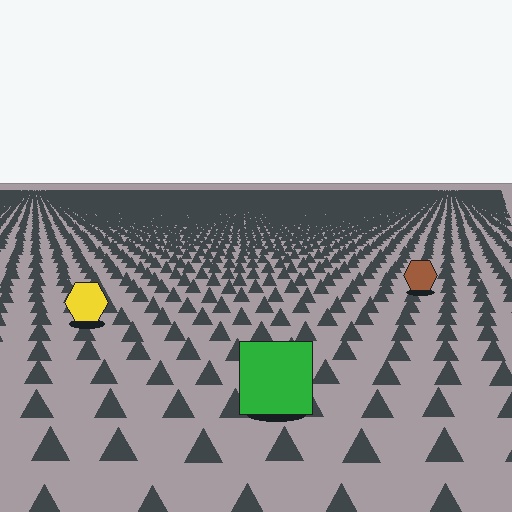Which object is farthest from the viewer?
The brown hexagon is farthest from the viewer. It appears smaller and the ground texture around it is denser.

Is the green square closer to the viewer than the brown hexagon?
Yes. The green square is closer — you can tell from the texture gradient: the ground texture is coarser near it.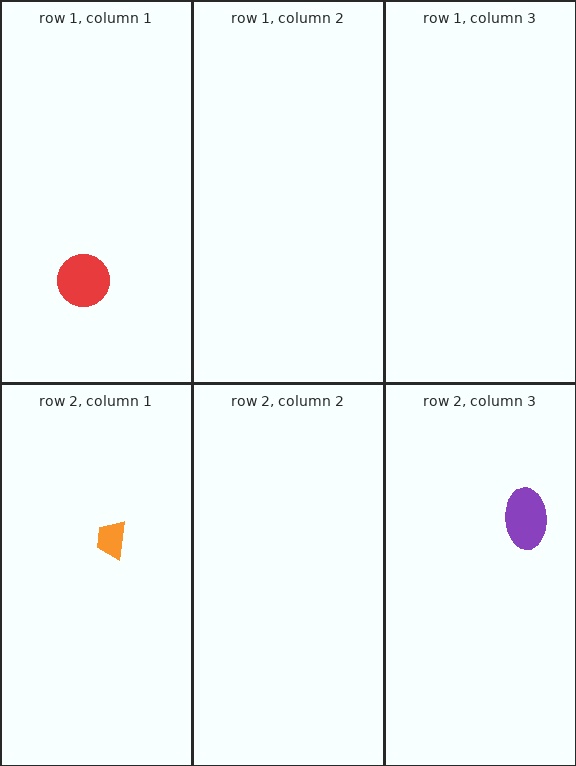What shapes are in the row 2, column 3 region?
The purple ellipse.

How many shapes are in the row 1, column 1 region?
1.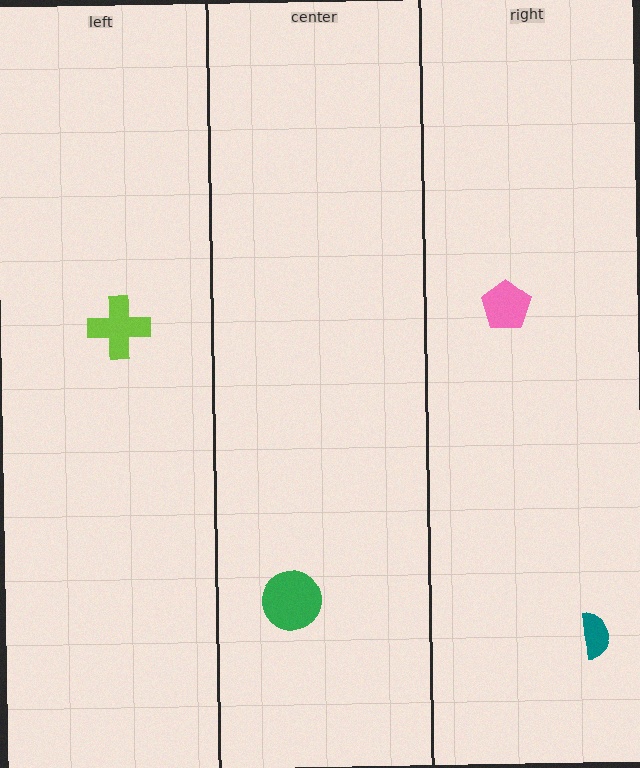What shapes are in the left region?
The lime cross.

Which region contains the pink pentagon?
The right region.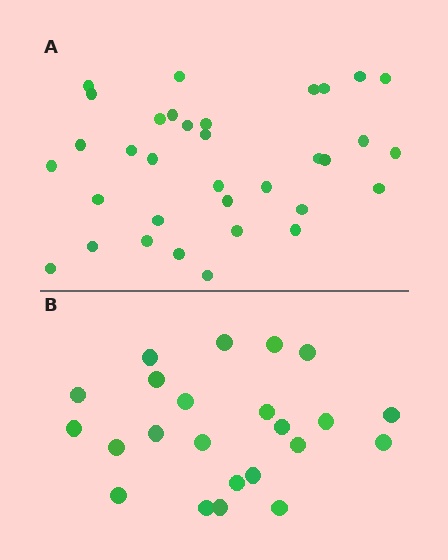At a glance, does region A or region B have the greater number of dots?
Region A (the top region) has more dots.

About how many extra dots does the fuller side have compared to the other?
Region A has roughly 12 or so more dots than region B.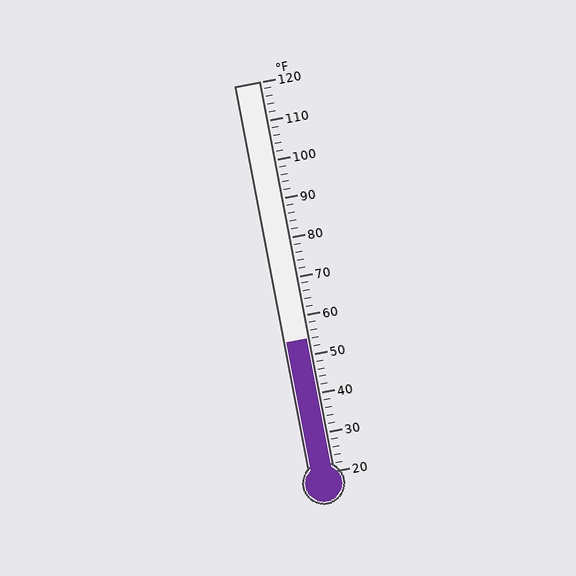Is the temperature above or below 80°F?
The temperature is below 80°F.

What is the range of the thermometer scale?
The thermometer scale ranges from 20°F to 120°F.